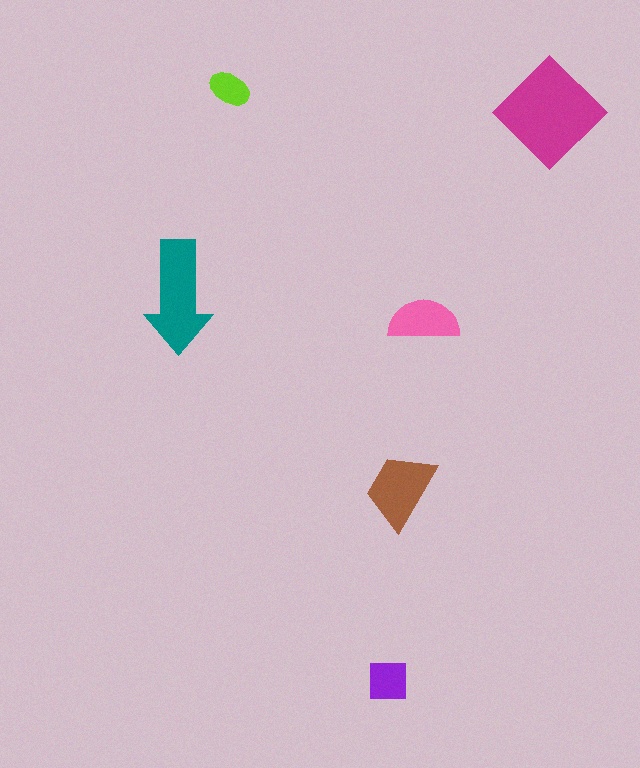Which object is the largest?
The magenta diamond.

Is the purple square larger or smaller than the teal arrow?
Smaller.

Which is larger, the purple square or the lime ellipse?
The purple square.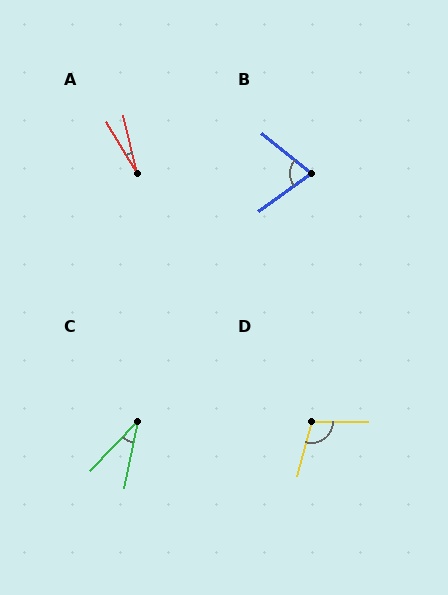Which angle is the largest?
D, at approximately 105 degrees.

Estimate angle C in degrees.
Approximately 32 degrees.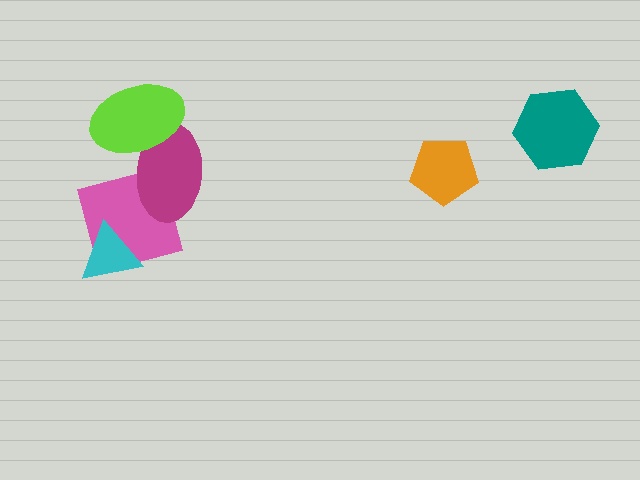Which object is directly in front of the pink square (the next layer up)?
The cyan triangle is directly in front of the pink square.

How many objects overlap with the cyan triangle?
1 object overlaps with the cyan triangle.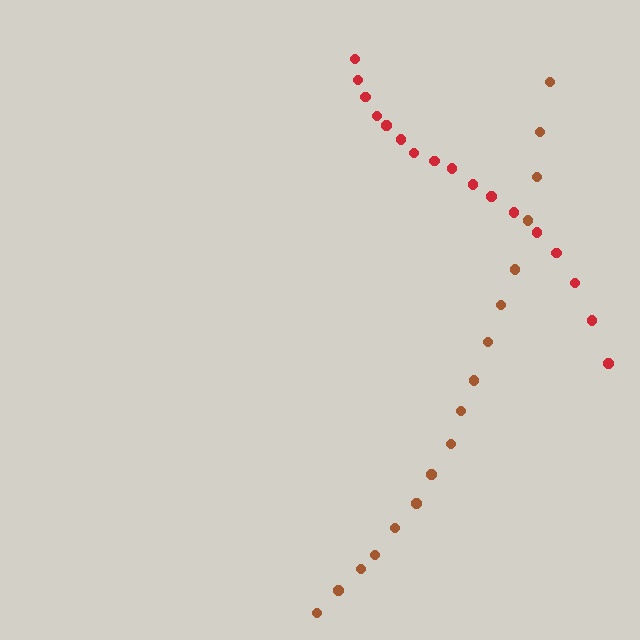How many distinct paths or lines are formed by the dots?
There are 2 distinct paths.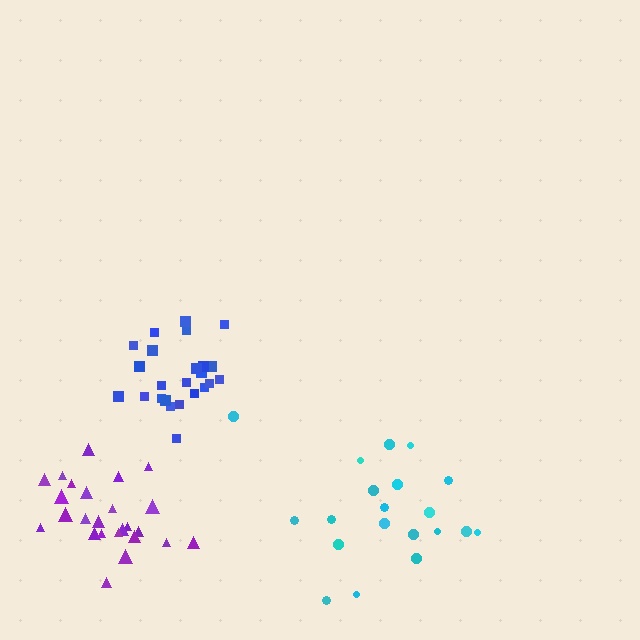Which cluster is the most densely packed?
Blue.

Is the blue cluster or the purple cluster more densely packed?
Blue.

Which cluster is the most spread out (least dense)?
Cyan.